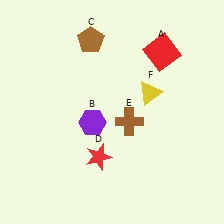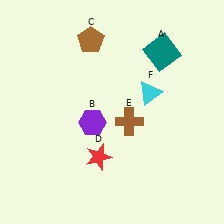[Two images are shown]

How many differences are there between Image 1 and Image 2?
There are 2 differences between the two images.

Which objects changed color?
A changed from red to teal. F changed from yellow to cyan.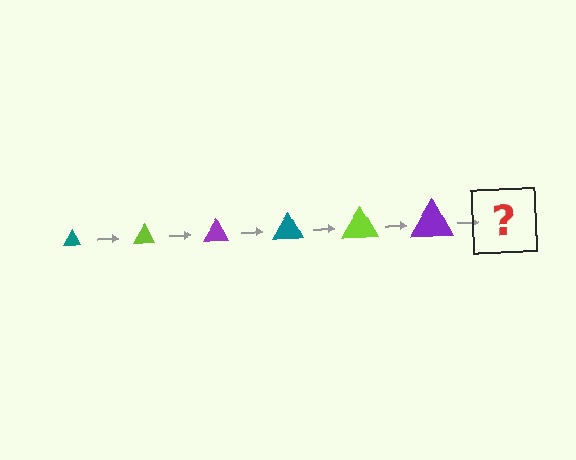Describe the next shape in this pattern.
It should be a teal triangle, larger than the previous one.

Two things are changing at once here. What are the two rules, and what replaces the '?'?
The two rules are that the triangle grows larger each step and the color cycles through teal, lime, and purple. The '?' should be a teal triangle, larger than the previous one.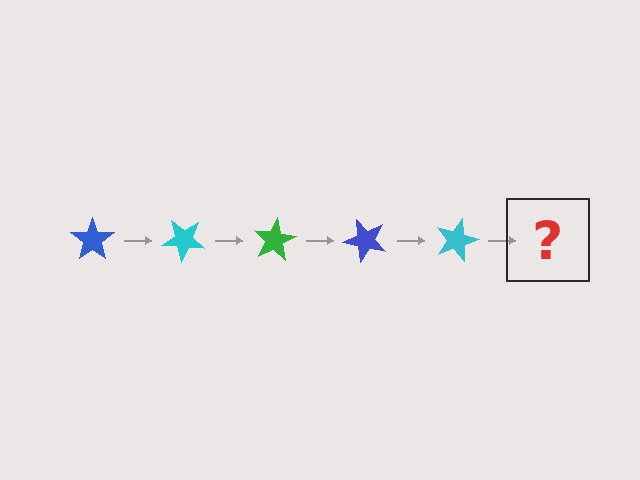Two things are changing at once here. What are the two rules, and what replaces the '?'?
The two rules are that it rotates 40 degrees each step and the color cycles through blue, cyan, and green. The '?' should be a green star, rotated 200 degrees from the start.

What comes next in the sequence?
The next element should be a green star, rotated 200 degrees from the start.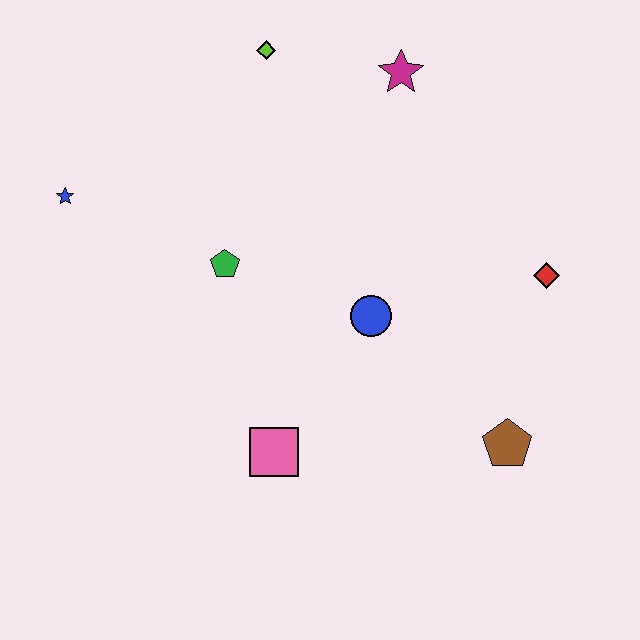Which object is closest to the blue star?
The green pentagon is closest to the blue star.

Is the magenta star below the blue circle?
No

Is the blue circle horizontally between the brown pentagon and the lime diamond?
Yes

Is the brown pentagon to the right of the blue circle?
Yes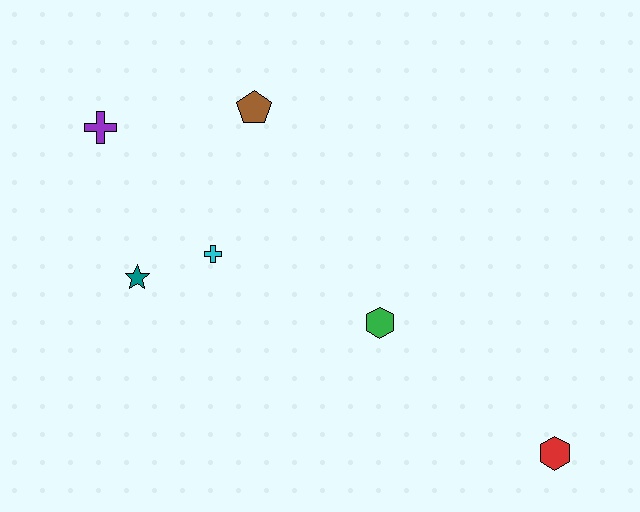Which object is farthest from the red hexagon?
The purple cross is farthest from the red hexagon.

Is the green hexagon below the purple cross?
Yes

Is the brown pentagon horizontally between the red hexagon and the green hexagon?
No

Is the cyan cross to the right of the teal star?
Yes